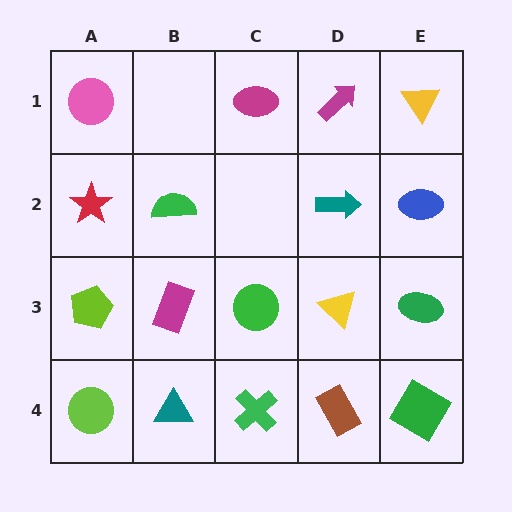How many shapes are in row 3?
5 shapes.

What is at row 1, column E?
A yellow triangle.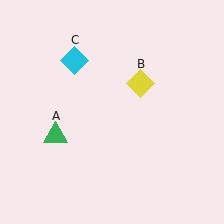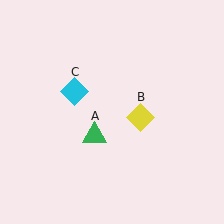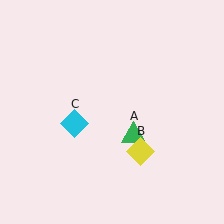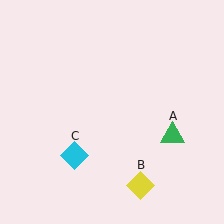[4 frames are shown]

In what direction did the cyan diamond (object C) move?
The cyan diamond (object C) moved down.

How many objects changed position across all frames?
3 objects changed position: green triangle (object A), yellow diamond (object B), cyan diamond (object C).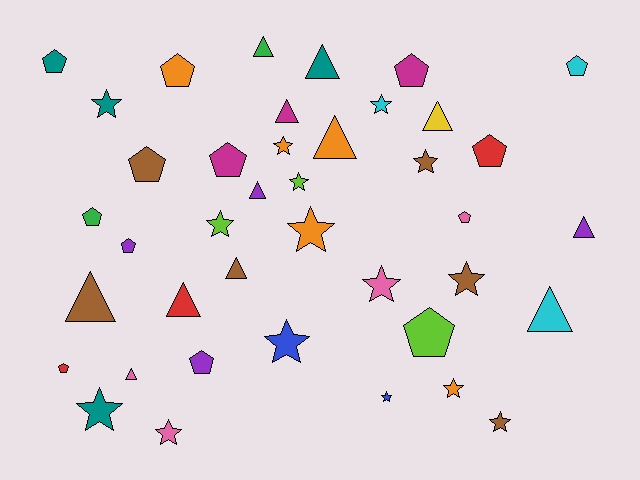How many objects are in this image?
There are 40 objects.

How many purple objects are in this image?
There are 4 purple objects.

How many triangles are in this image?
There are 12 triangles.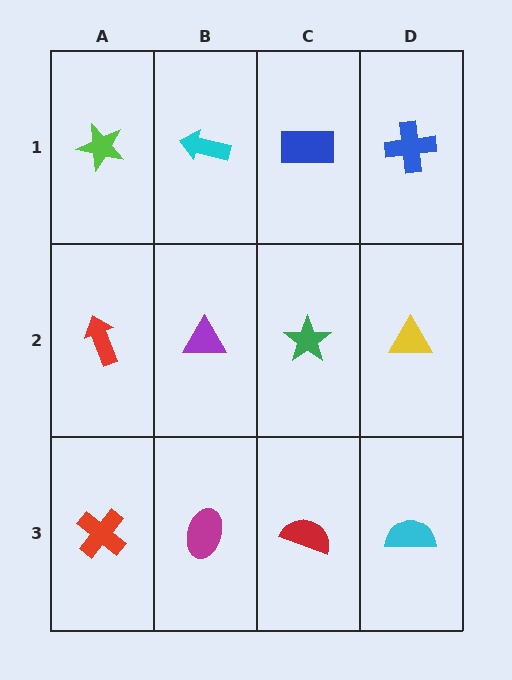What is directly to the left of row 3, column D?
A red semicircle.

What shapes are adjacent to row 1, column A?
A red arrow (row 2, column A), a cyan arrow (row 1, column B).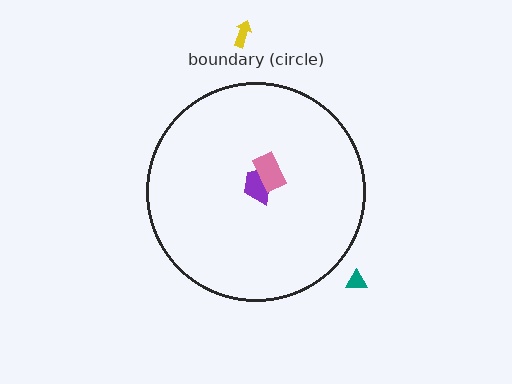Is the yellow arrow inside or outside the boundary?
Outside.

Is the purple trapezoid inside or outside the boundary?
Inside.